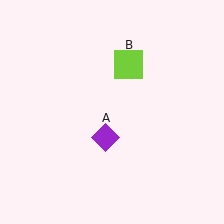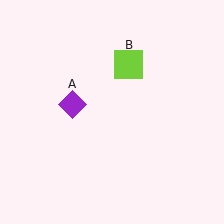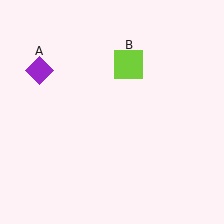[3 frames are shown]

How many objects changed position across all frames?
1 object changed position: purple diamond (object A).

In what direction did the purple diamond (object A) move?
The purple diamond (object A) moved up and to the left.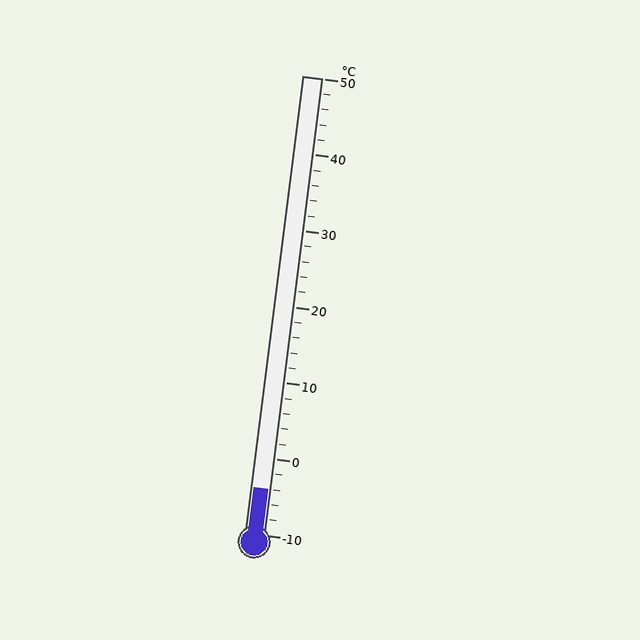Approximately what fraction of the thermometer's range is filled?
The thermometer is filled to approximately 10% of its range.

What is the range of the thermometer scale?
The thermometer scale ranges from -10°C to 50°C.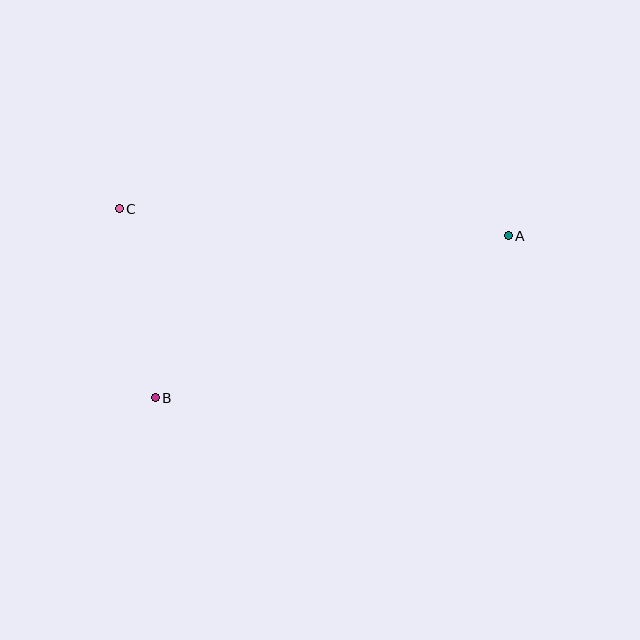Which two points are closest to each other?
Points B and C are closest to each other.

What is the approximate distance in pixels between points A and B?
The distance between A and B is approximately 388 pixels.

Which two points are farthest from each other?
Points A and C are farthest from each other.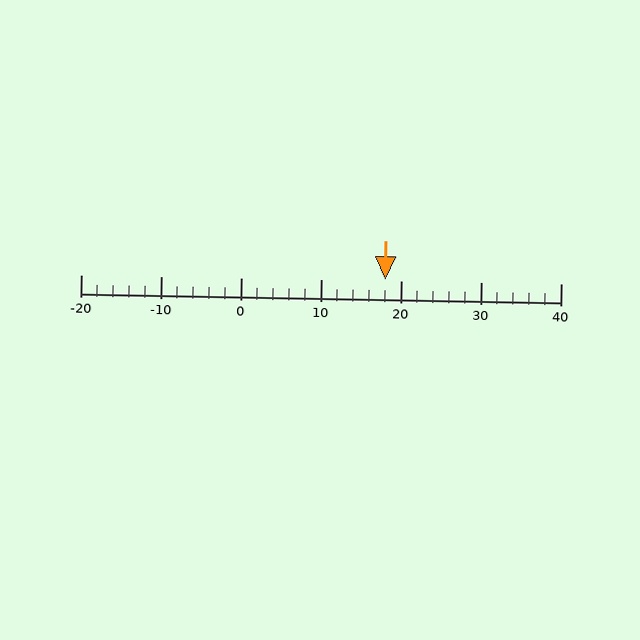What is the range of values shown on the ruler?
The ruler shows values from -20 to 40.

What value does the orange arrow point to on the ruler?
The orange arrow points to approximately 18.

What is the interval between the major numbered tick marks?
The major tick marks are spaced 10 units apart.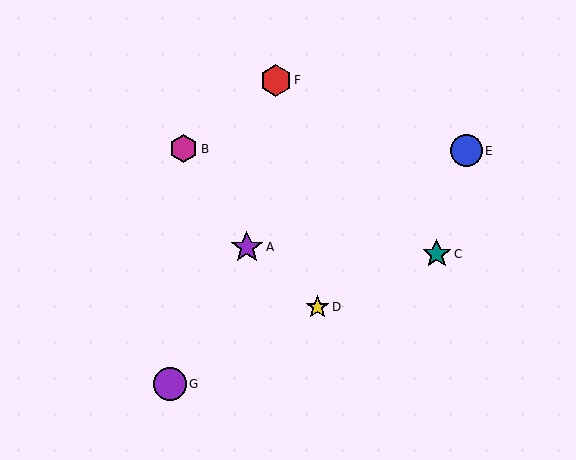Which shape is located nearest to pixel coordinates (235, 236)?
The purple star (labeled A) at (247, 247) is nearest to that location.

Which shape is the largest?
The purple circle (labeled G) is the largest.